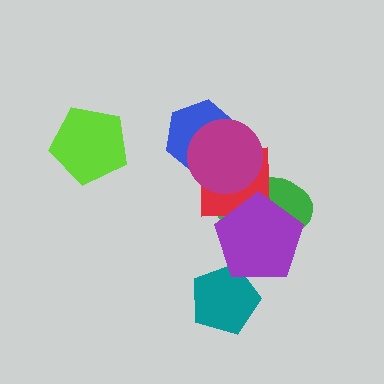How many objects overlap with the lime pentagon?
0 objects overlap with the lime pentagon.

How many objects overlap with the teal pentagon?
1 object overlaps with the teal pentagon.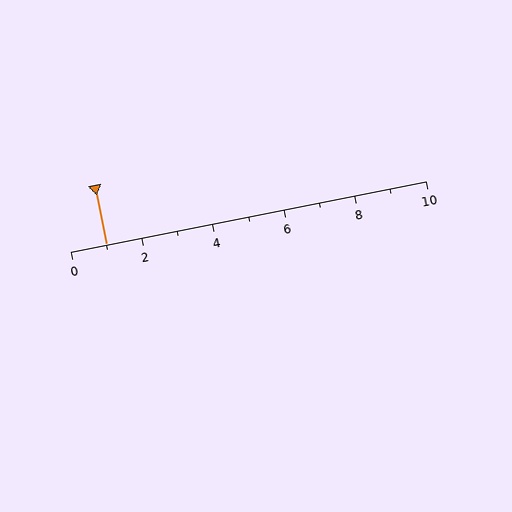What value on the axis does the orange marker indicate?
The marker indicates approximately 1.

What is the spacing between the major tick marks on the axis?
The major ticks are spaced 2 apart.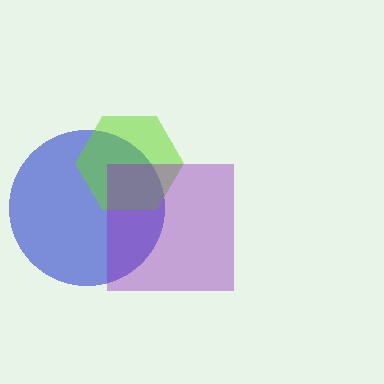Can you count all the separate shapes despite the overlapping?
Yes, there are 3 separate shapes.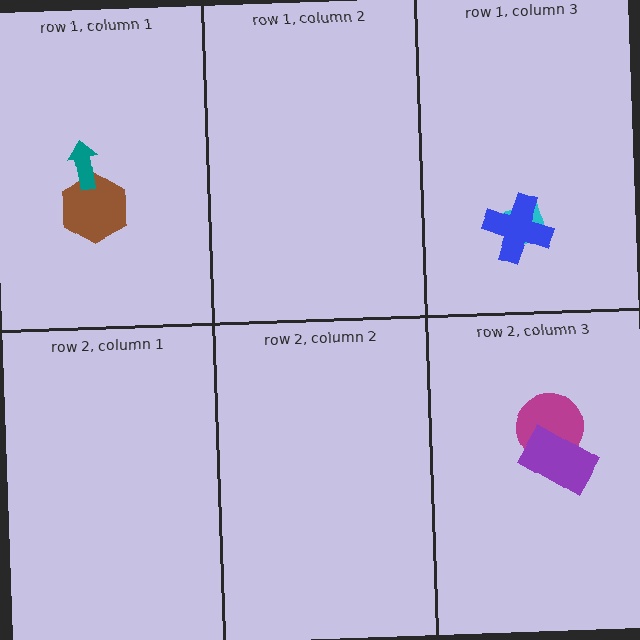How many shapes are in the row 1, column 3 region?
2.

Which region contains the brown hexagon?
The row 1, column 1 region.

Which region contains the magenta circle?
The row 2, column 3 region.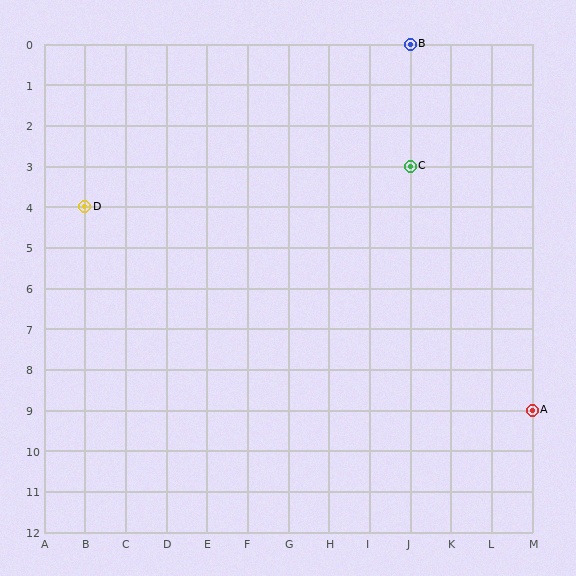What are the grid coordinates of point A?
Point A is at grid coordinates (M, 9).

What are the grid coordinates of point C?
Point C is at grid coordinates (J, 3).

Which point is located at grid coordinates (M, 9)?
Point A is at (M, 9).